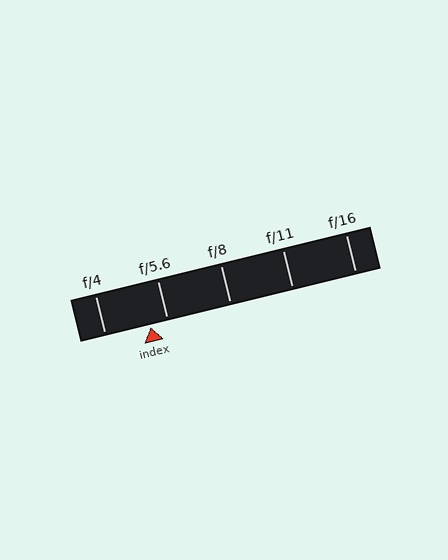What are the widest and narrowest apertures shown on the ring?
The widest aperture shown is f/4 and the narrowest is f/16.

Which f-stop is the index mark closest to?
The index mark is closest to f/5.6.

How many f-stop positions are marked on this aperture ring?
There are 5 f-stop positions marked.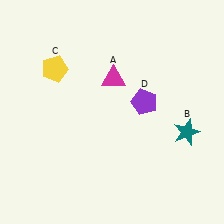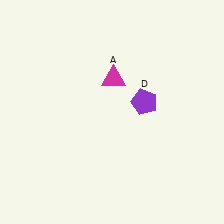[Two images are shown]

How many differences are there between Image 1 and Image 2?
There are 2 differences between the two images.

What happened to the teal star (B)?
The teal star (B) was removed in Image 2. It was in the bottom-right area of Image 1.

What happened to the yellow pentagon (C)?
The yellow pentagon (C) was removed in Image 2. It was in the top-left area of Image 1.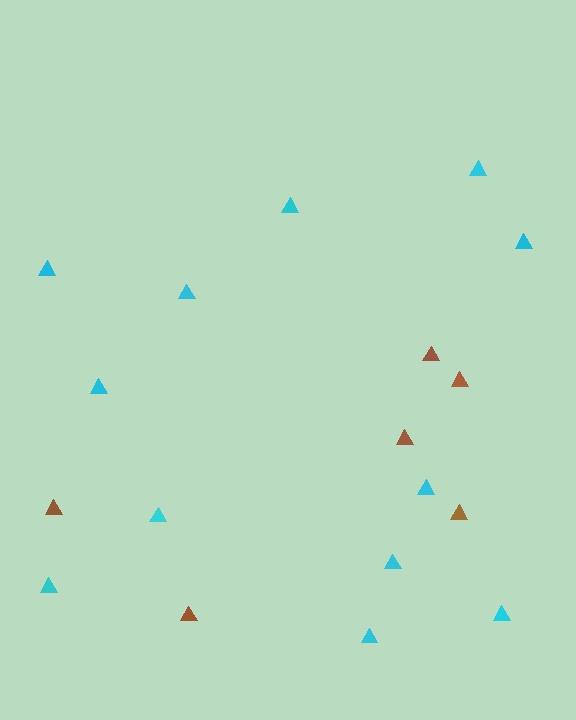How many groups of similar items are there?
There are 2 groups: one group of cyan triangles (12) and one group of brown triangles (6).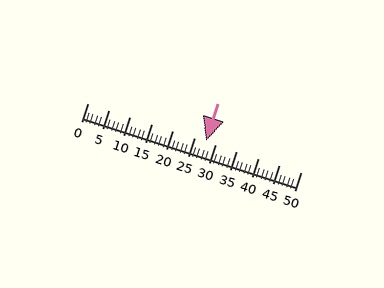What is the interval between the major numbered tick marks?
The major tick marks are spaced 5 units apart.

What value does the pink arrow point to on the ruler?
The pink arrow points to approximately 28.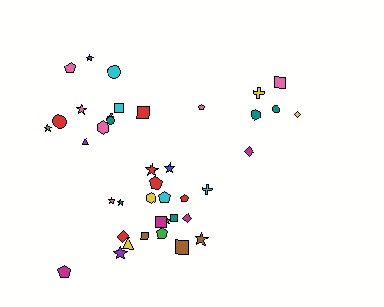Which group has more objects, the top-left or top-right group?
The top-left group.